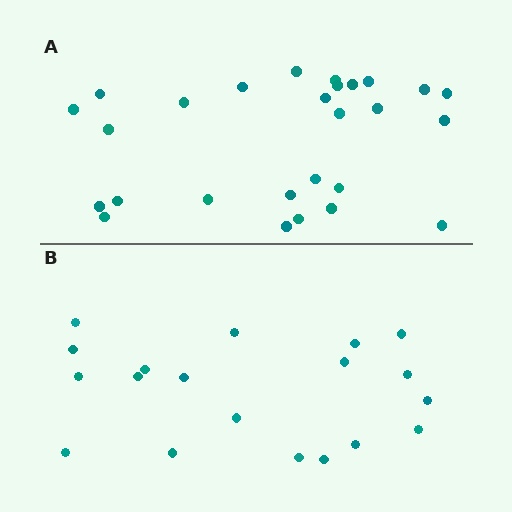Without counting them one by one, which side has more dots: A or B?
Region A (the top region) has more dots.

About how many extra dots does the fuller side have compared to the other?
Region A has roughly 8 or so more dots than region B.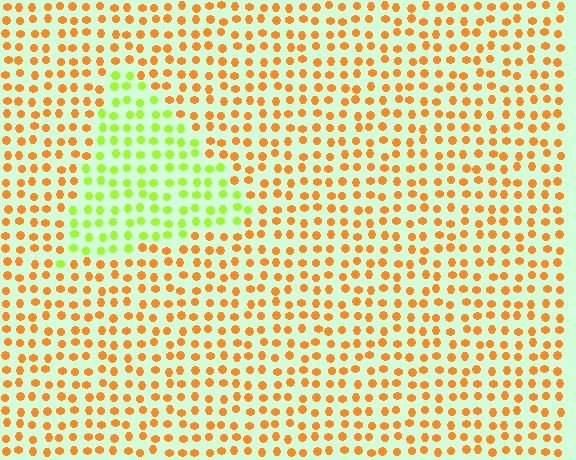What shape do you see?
I see a triangle.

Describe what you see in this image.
The image is filled with small orange elements in a uniform arrangement. A triangle-shaped region is visible where the elements are tinted to a slightly different hue, forming a subtle color boundary.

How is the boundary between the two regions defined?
The boundary is defined purely by a slight shift in hue (about 60 degrees). Spacing, size, and orientation are identical on both sides.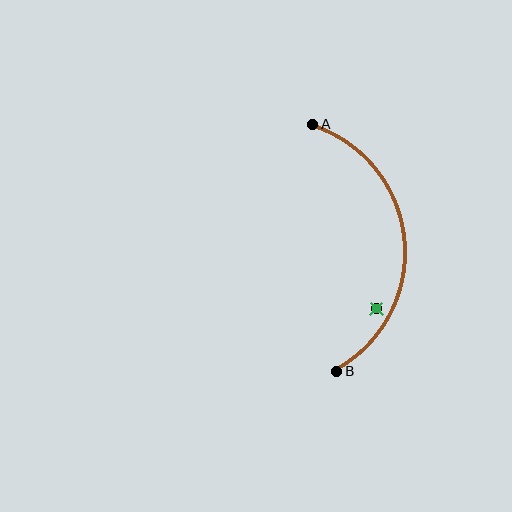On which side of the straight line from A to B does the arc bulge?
The arc bulges to the right of the straight line connecting A and B.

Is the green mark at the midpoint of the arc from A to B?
No — the green mark does not lie on the arc at all. It sits slightly inside the curve.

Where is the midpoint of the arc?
The arc midpoint is the point on the curve farthest from the straight line joining A and B. It sits to the right of that line.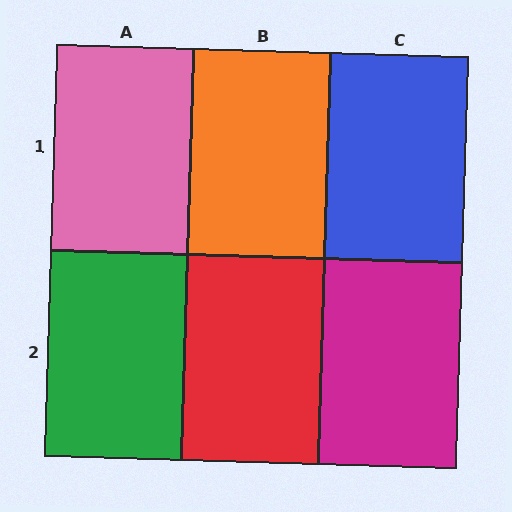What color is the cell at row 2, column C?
Magenta.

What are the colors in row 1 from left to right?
Pink, orange, blue.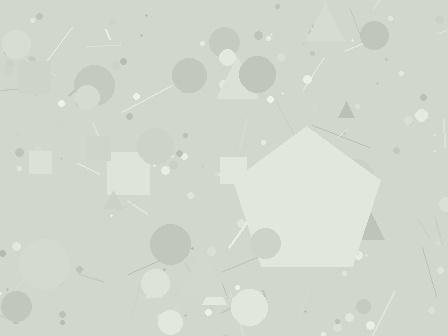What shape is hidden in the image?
A pentagon is hidden in the image.